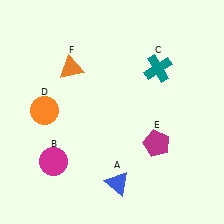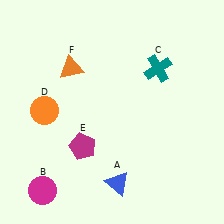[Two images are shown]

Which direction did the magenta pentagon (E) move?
The magenta pentagon (E) moved left.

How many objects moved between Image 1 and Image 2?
2 objects moved between the two images.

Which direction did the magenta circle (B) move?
The magenta circle (B) moved down.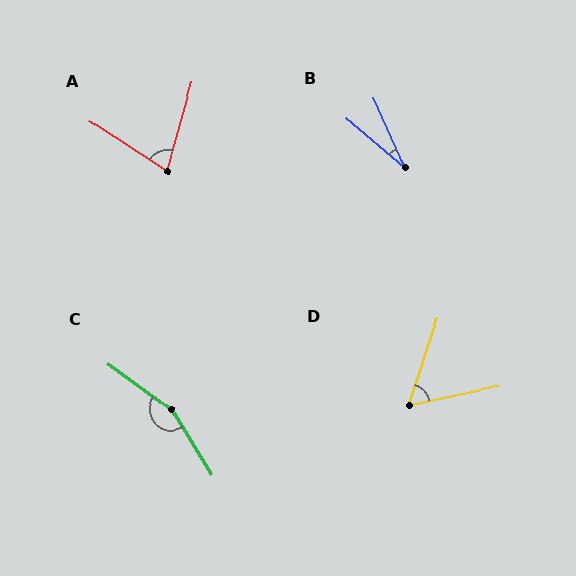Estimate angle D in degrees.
Approximately 60 degrees.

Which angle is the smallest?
B, at approximately 25 degrees.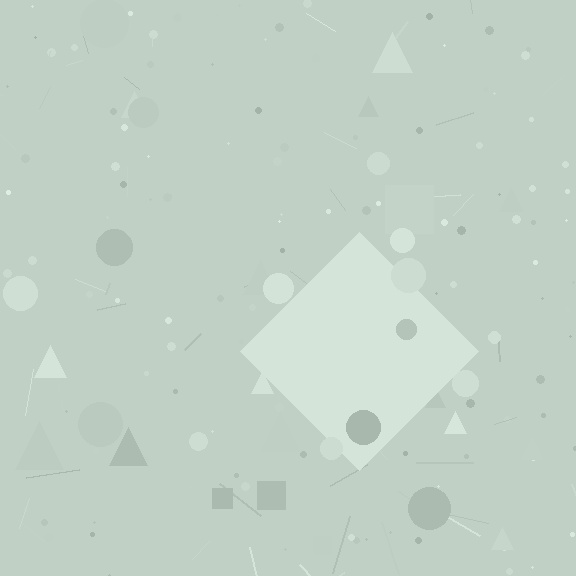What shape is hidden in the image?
A diamond is hidden in the image.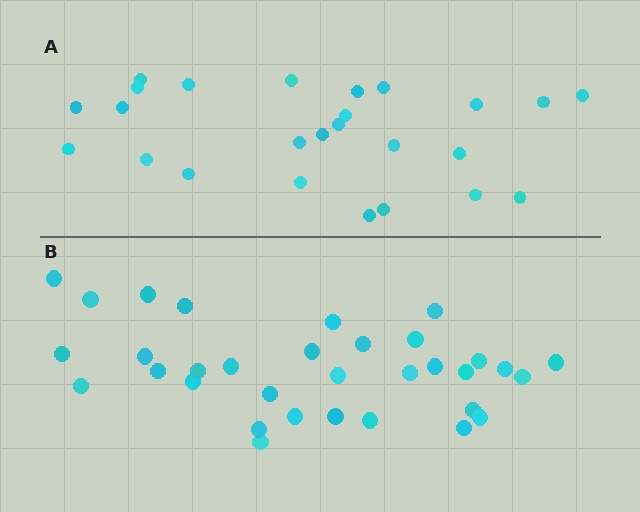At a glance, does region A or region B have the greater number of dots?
Region B (the bottom region) has more dots.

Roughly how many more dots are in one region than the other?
Region B has roughly 8 or so more dots than region A.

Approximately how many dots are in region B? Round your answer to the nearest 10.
About 30 dots. (The exact count is 33, which rounds to 30.)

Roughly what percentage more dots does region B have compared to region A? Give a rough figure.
About 30% more.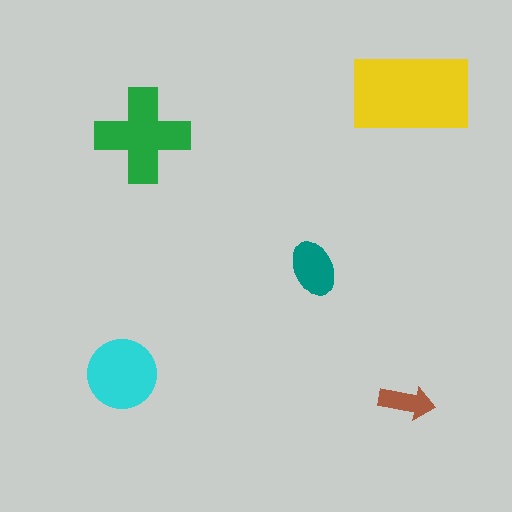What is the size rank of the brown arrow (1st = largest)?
5th.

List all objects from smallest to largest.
The brown arrow, the teal ellipse, the cyan circle, the green cross, the yellow rectangle.